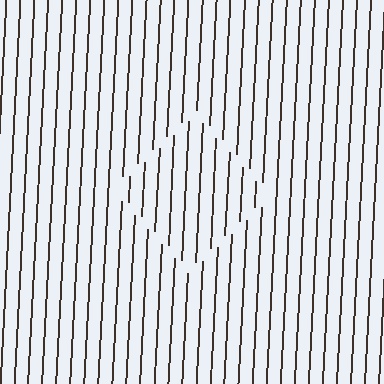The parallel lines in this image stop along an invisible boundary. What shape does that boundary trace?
An illusory square. The interior of the shape contains the same grating, shifted by half a period — the contour is defined by the phase discontinuity where line-ends from the inner and outer gratings abut.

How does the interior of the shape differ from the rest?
The interior of the shape contains the same grating, shifted by half a period — the contour is defined by the phase discontinuity where line-ends from the inner and outer gratings abut.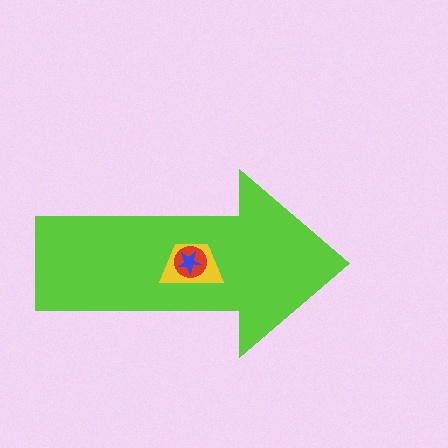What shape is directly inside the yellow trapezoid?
The red circle.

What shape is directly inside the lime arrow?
The yellow trapezoid.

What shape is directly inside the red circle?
The blue star.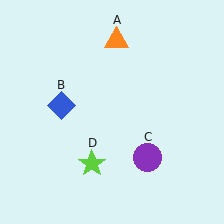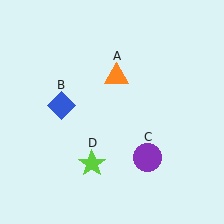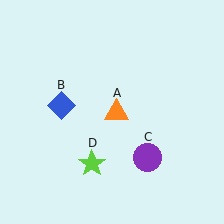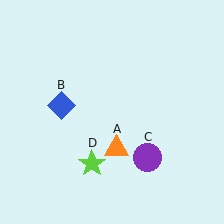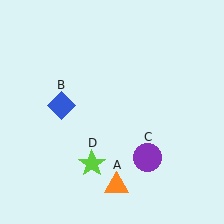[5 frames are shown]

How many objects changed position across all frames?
1 object changed position: orange triangle (object A).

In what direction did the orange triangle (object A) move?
The orange triangle (object A) moved down.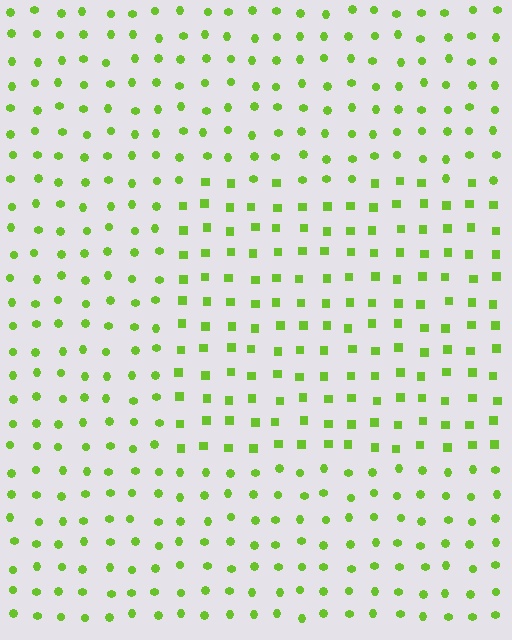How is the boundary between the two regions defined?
The boundary is defined by a change in element shape: squares inside vs. circles outside. All elements share the same color and spacing.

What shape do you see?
I see a rectangle.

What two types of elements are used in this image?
The image uses squares inside the rectangle region and circles outside it.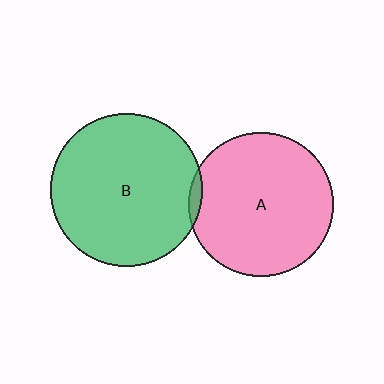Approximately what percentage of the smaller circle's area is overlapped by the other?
Approximately 5%.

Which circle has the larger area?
Circle B (green).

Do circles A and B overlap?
Yes.